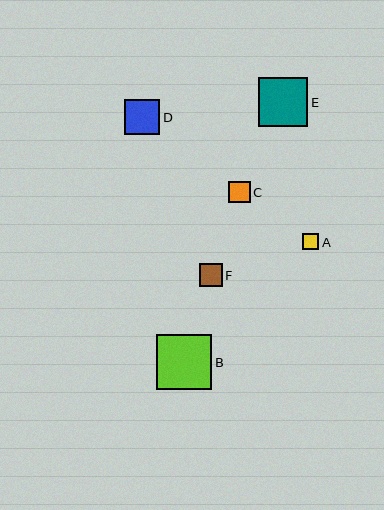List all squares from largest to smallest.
From largest to smallest: B, E, D, F, C, A.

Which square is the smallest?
Square A is the smallest with a size of approximately 16 pixels.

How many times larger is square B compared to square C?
Square B is approximately 2.6 times the size of square C.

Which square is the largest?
Square B is the largest with a size of approximately 55 pixels.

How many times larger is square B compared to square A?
Square B is approximately 3.4 times the size of square A.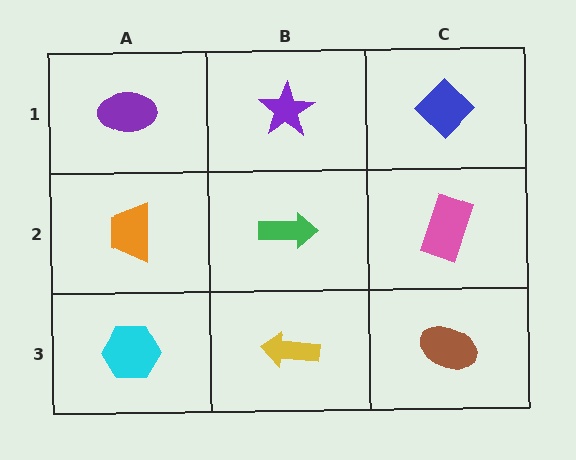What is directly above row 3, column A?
An orange trapezoid.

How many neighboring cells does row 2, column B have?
4.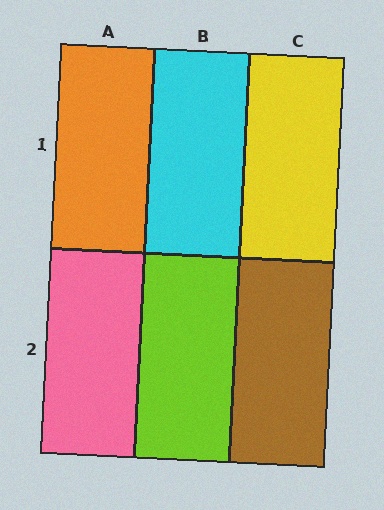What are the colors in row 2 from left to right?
Pink, lime, brown.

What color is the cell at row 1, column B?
Cyan.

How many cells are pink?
1 cell is pink.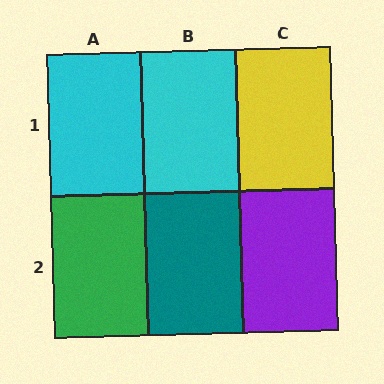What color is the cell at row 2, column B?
Teal.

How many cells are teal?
1 cell is teal.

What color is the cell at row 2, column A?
Green.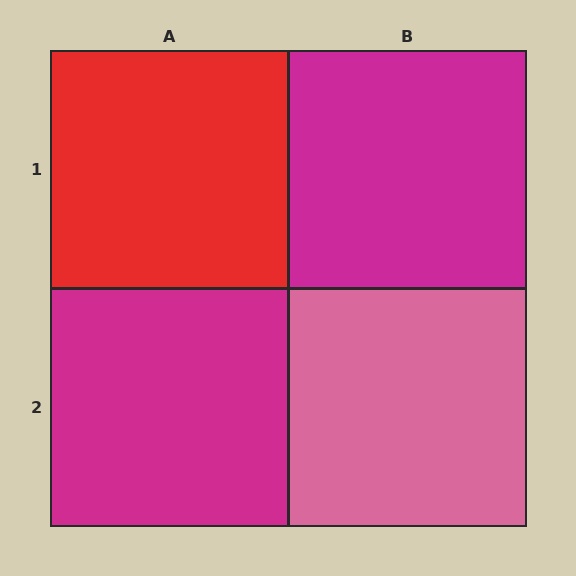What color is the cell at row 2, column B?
Pink.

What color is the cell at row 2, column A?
Magenta.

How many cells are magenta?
2 cells are magenta.